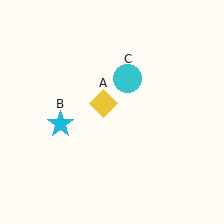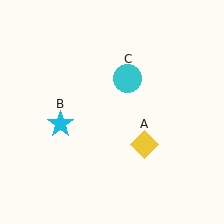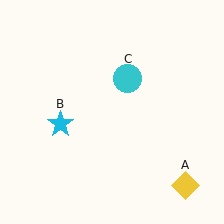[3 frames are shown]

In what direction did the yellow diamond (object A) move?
The yellow diamond (object A) moved down and to the right.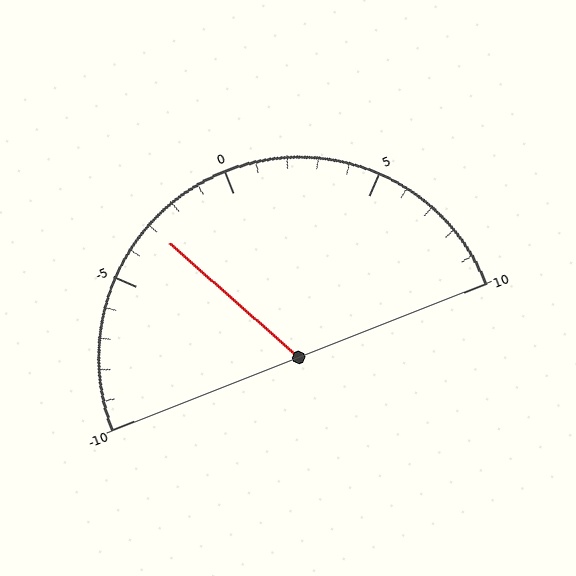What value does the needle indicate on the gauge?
The needle indicates approximately -3.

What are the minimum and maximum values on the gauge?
The gauge ranges from -10 to 10.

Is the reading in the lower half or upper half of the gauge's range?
The reading is in the lower half of the range (-10 to 10).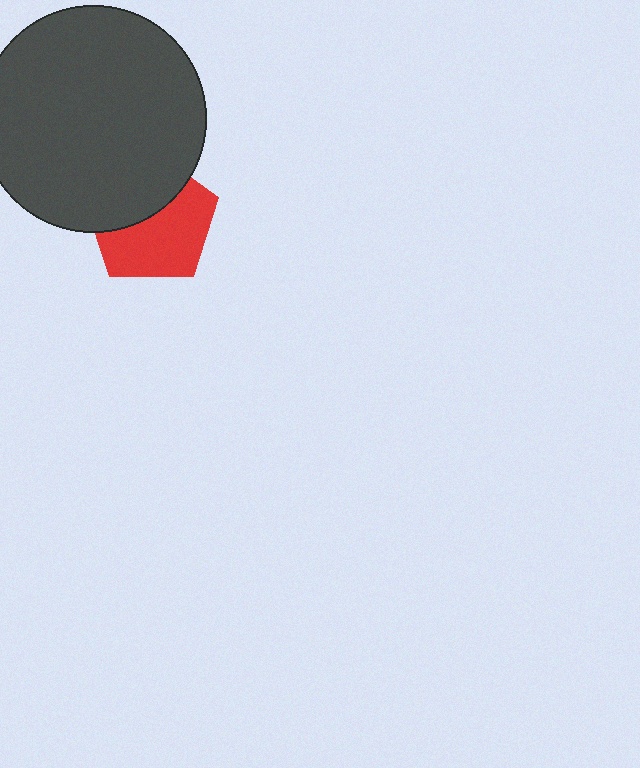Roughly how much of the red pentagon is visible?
About half of it is visible (roughly 58%).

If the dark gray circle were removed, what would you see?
You would see the complete red pentagon.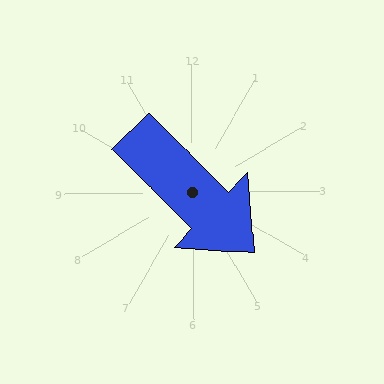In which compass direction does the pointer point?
Southeast.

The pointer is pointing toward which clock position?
Roughly 5 o'clock.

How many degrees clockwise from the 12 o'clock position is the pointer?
Approximately 135 degrees.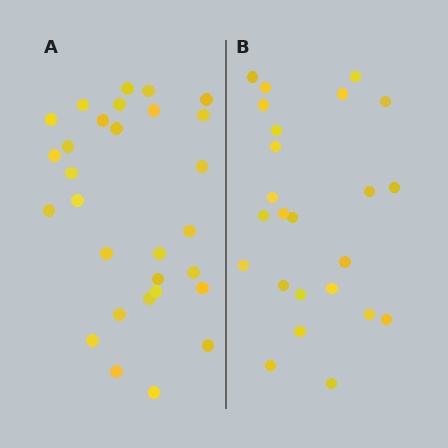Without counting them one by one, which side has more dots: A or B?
Region A (the left region) has more dots.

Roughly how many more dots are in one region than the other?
Region A has about 5 more dots than region B.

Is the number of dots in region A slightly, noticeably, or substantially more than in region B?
Region A has only slightly more — the two regions are fairly close. The ratio is roughly 1.2 to 1.